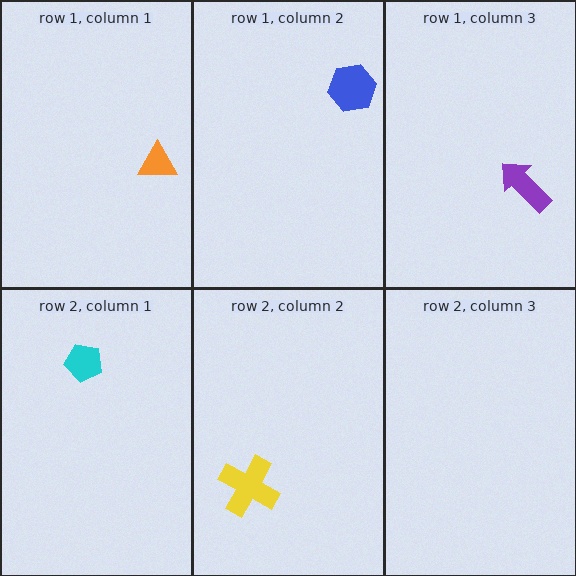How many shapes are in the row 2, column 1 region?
1.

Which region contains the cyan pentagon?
The row 2, column 1 region.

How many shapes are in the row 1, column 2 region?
1.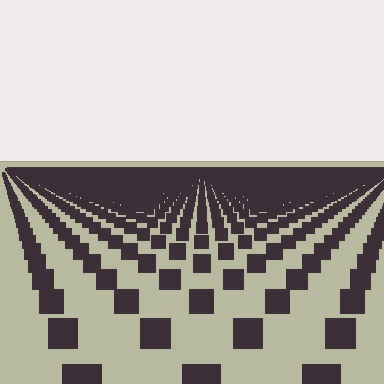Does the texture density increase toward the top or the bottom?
Density increases toward the top.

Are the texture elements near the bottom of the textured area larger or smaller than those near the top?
Larger. Near the bottom, elements are closer to the viewer and appear at a bigger on-screen size.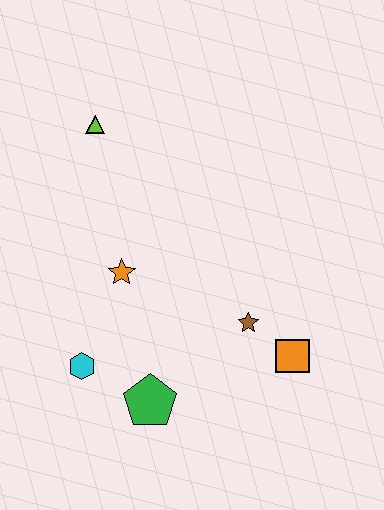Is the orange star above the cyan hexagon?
Yes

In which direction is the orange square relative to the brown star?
The orange square is to the right of the brown star.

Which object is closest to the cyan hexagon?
The green pentagon is closest to the cyan hexagon.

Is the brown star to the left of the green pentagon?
No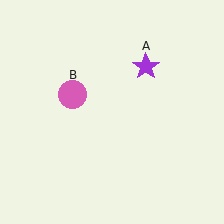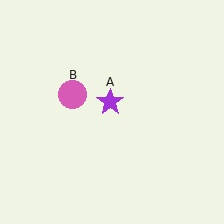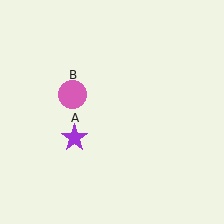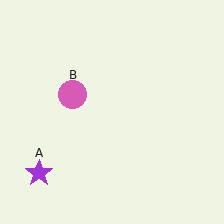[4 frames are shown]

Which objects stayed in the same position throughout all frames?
Pink circle (object B) remained stationary.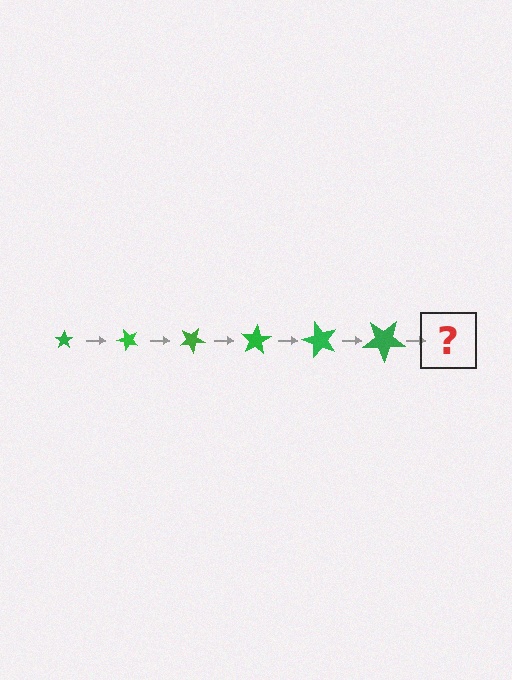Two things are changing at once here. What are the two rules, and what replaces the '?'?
The two rules are that the star grows larger each step and it rotates 50 degrees each step. The '?' should be a star, larger than the previous one and rotated 300 degrees from the start.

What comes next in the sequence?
The next element should be a star, larger than the previous one and rotated 300 degrees from the start.